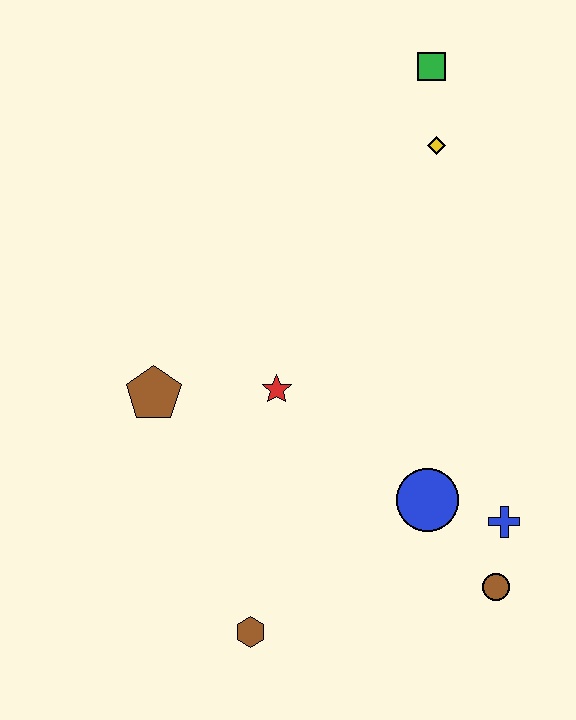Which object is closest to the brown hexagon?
The blue circle is closest to the brown hexagon.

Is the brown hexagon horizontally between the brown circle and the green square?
No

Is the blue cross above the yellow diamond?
No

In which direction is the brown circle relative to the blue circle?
The brown circle is below the blue circle.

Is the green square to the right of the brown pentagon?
Yes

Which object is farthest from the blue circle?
The green square is farthest from the blue circle.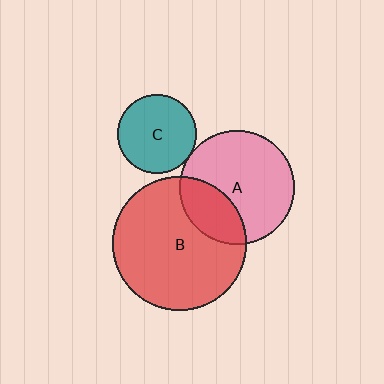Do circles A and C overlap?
Yes.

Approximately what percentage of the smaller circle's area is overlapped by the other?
Approximately 5%.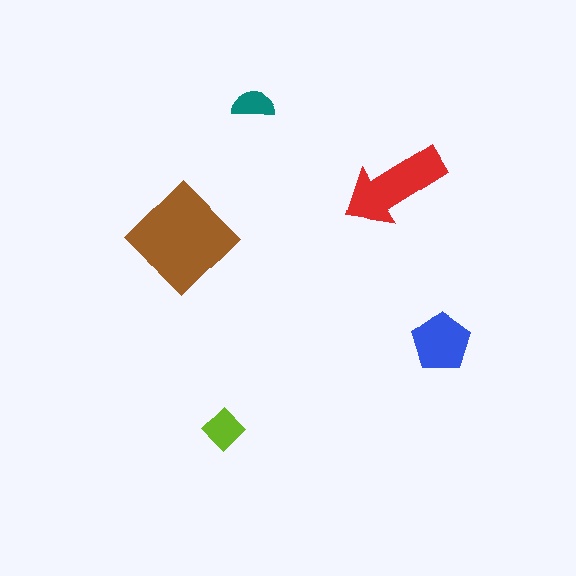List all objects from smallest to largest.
The teal semicircle, the lime diamond, the blue pentagon, the red arrow, the brown diamond.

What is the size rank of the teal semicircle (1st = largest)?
5th.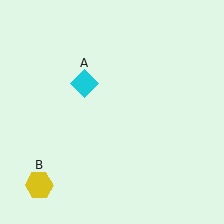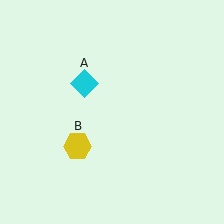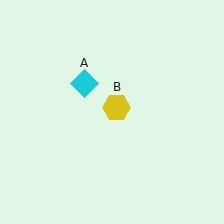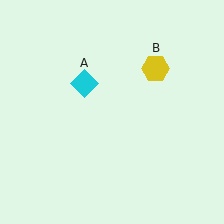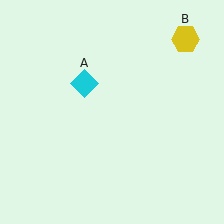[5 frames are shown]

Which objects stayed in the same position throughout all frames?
Cyan diamond (object A) remained stationary.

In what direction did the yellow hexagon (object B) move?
The yellow hexagon (object B) moved up and to the right.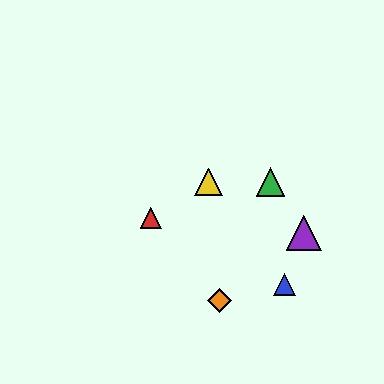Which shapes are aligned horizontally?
The green triangle, the yellow triangle are aligned horizontally.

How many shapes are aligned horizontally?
2 shapes (the green triangle, the yellow triangle) are aligned horizontally.